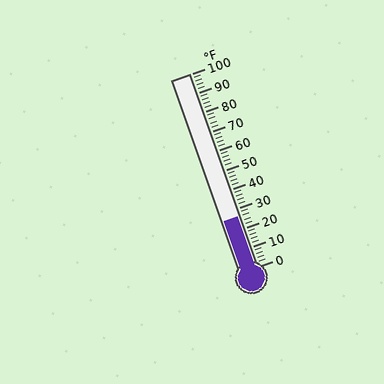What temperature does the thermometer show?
The thermometer shows approximately 26°F.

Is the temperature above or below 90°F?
The temperature is below 90°F.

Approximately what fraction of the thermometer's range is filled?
The thermometer is filled to approximately 25% of its range.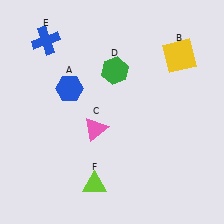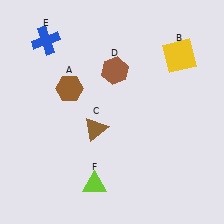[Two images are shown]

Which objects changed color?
A changed from blue to brown. C changed from pink to brown. D changed from green to brown.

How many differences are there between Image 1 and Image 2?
There are 3 differences between the two images.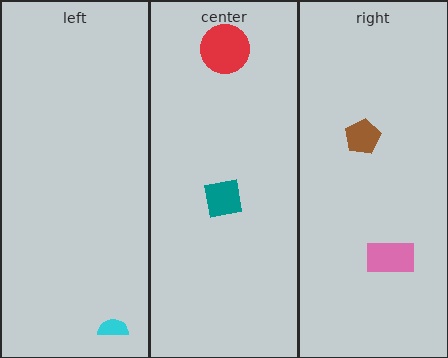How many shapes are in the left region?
1.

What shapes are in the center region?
The teal square, the red circle.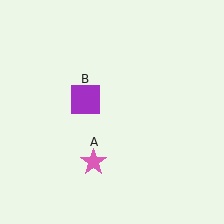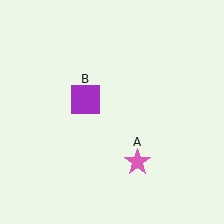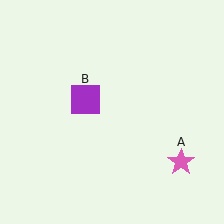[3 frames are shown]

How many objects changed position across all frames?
1 object changed position: pink star (object A).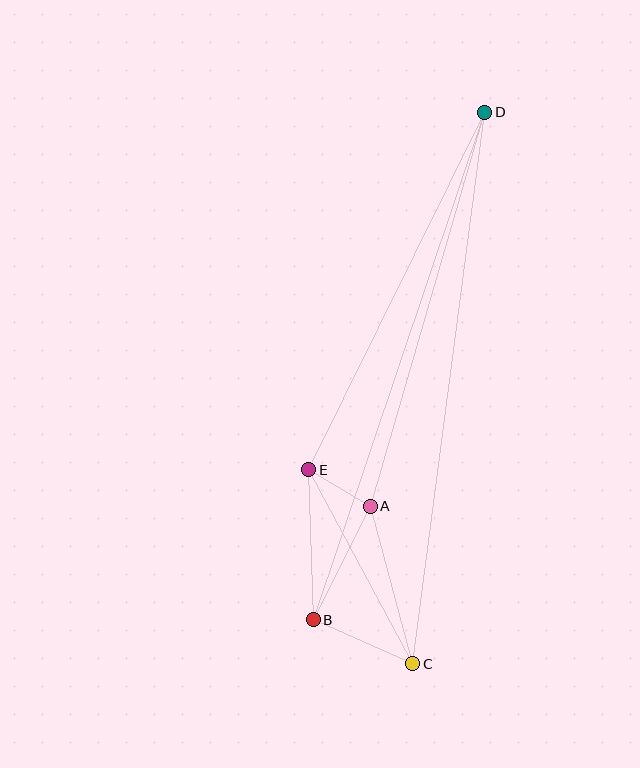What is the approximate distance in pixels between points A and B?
The distance between A and B is approximately 127 pixels.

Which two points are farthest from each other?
Points C and D are farthest from each other.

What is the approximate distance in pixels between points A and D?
The distance between A and D is approximately 410 pixels.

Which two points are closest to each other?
Points A and E are closest to each other.